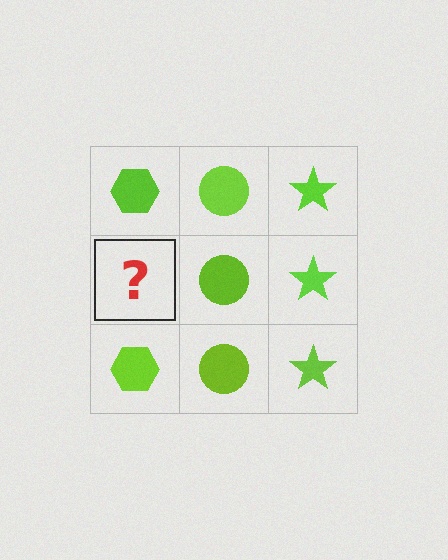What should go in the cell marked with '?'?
The missing cell should contain a lime hexagon.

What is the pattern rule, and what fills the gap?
The rule is that each column has a consistent shape. The gap should be filled with a lime hexagon.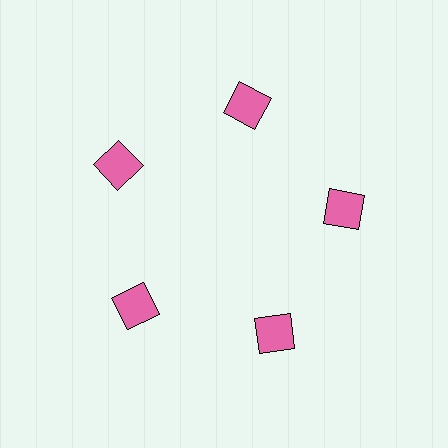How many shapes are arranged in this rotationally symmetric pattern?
There are 5 shapes, arranged in 5 groups of 1.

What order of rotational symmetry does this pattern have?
This pattern has 5-fold rotational symmetry.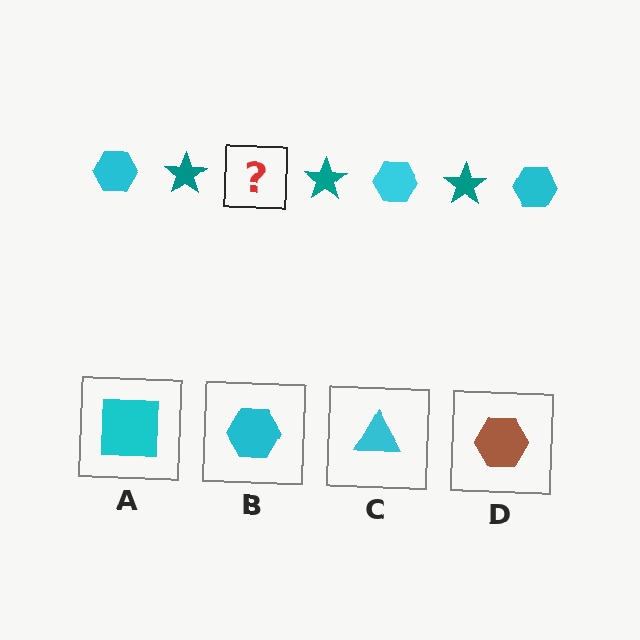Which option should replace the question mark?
Option B.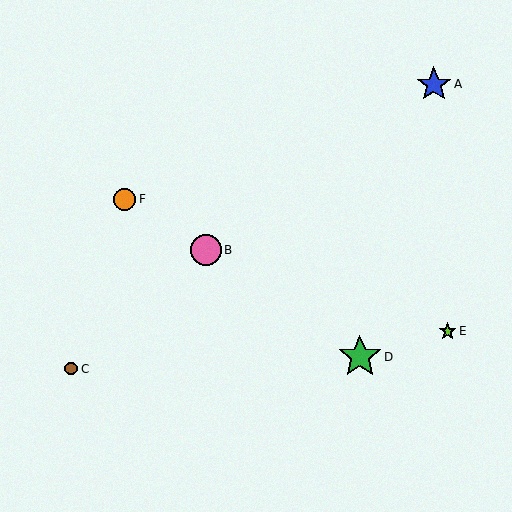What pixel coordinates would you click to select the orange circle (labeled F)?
Click at (125, 199) to select the orange circle F.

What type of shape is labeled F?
Shape F is an orange circle.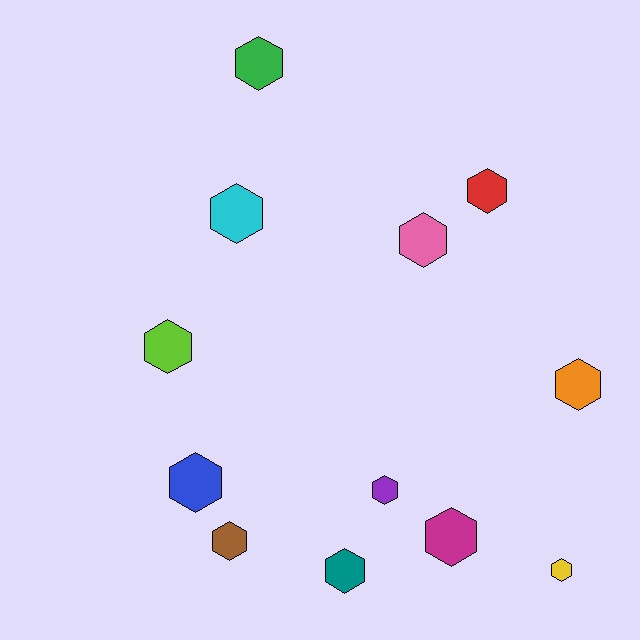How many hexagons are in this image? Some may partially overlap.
There are 12 hexagons.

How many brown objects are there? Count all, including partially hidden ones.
There is 1 brown object.